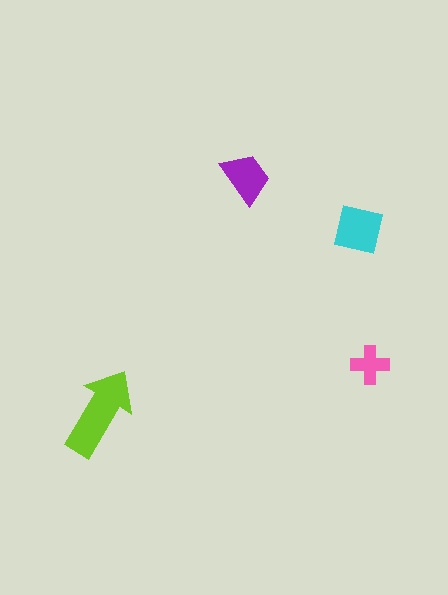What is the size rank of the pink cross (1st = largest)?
4th.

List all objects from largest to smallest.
The lime arrow, the cyan square, the purple trapezoid, the pink cross.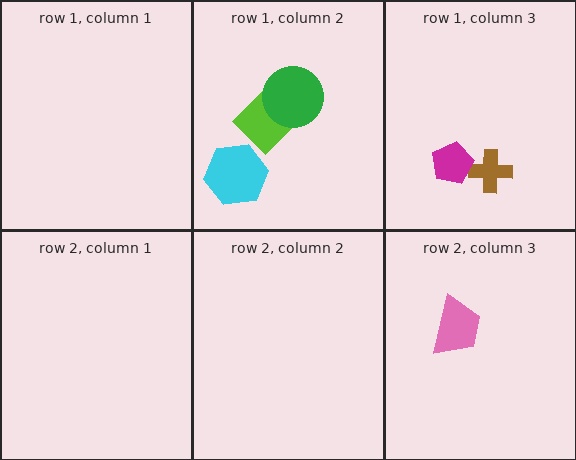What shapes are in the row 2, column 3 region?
The pink trapezoid.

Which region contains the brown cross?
The row 1, column 3 region.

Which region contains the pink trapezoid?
The row 2, column 3 region.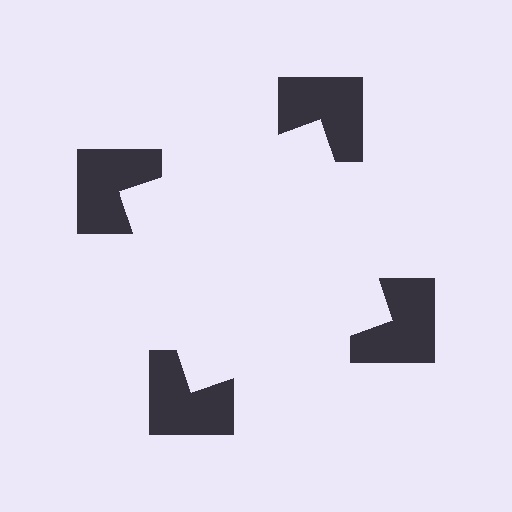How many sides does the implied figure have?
4 sides.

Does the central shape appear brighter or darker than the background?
It typically appears slightly brighter than the background, even though no actual brightness change is drawn.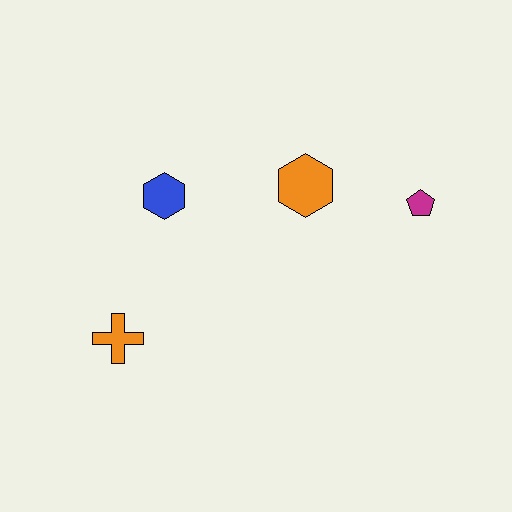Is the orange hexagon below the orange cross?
No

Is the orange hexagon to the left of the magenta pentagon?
Yes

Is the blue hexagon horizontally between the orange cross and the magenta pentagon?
Yes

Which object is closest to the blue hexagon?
The orange hexagon is closest to the blue hexagon.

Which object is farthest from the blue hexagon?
The magenta pentagon is farthest from the blue hexagon.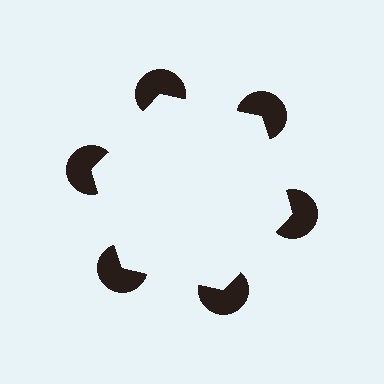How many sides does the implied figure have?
6 sides.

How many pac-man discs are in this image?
There are 6 — one at each vertex of the illusory hexagon.